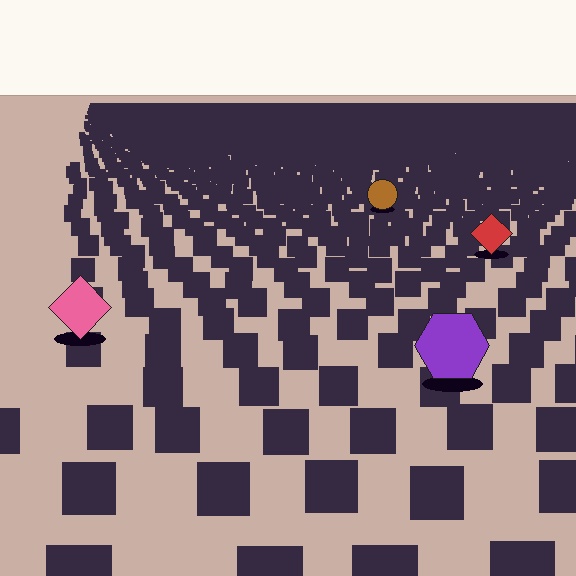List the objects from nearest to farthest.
From nearest to farthest: the purple hexagon, the pink diamond, the red diamond, the brown circle.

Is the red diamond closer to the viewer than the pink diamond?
No. The pink diamond is closer — you can tell from the texture gradient: the ground texture is coarser near it.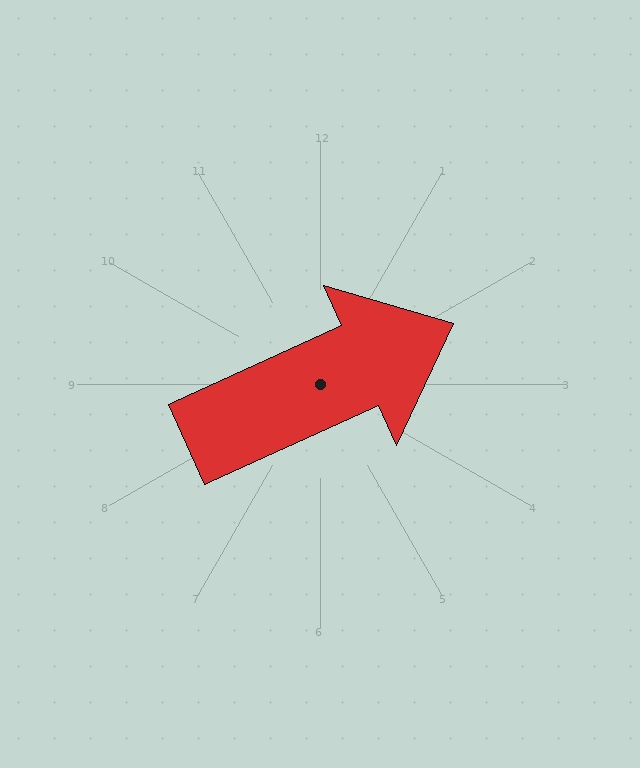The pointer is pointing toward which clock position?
Roughly 2 o'clock.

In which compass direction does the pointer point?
Northeast.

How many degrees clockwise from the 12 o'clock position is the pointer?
Approximately 66 degrees.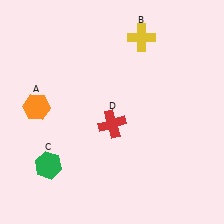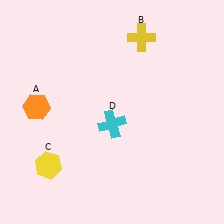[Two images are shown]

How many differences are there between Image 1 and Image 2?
There are 2 differences between the two images.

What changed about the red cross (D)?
In Image 1, D is red. In Image 2, it changed to cyan.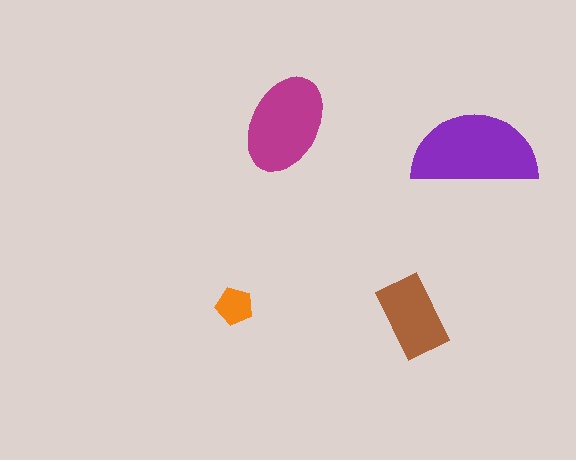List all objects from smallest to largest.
The orange pentagon, the brown rectangle, the magenta ellipse, the purple semicircle.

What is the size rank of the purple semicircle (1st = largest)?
1st.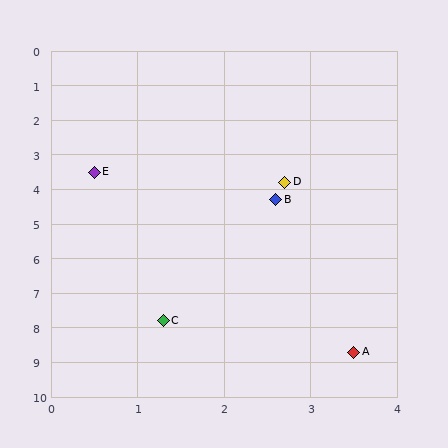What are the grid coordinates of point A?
Point A is at approximately (3.5, 8.7).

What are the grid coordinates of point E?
Point E is at approximately (0.5, 3.5).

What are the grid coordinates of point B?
Point B is at approximately (2.6, 4.3).